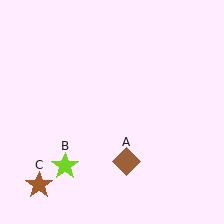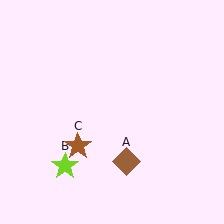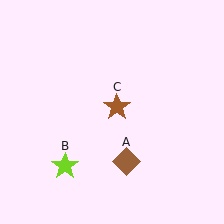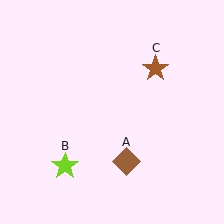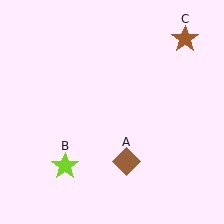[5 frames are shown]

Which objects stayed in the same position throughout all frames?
Brown diamond (object A) and lime star (object B) remained stationary.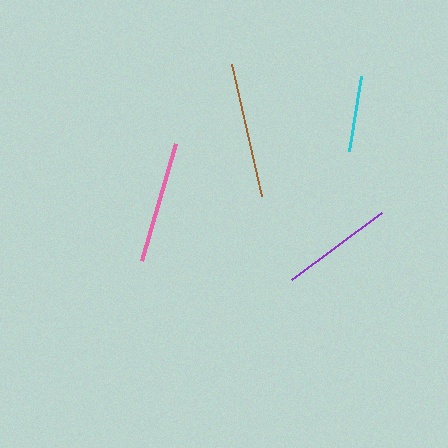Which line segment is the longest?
The brown line is the longest at approximately 135 pixels.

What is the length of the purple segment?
The purple segment is approximately 113 pixels long.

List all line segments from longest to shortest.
From longest to shortest: brown, pink, purple, cyan.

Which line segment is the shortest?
The cyan line is the shortest at approximately 76 pixels.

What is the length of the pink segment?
The pink segment is approximately 122 pixels long.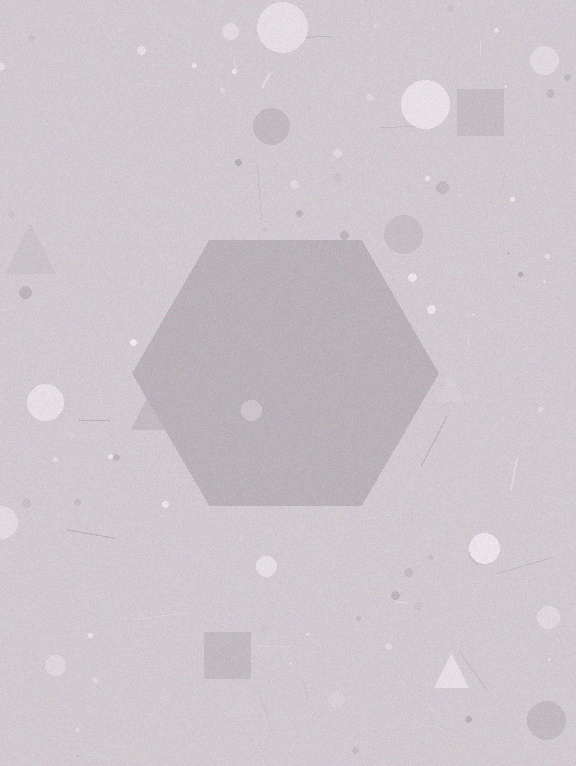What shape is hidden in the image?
A hexagon is hidden in the image.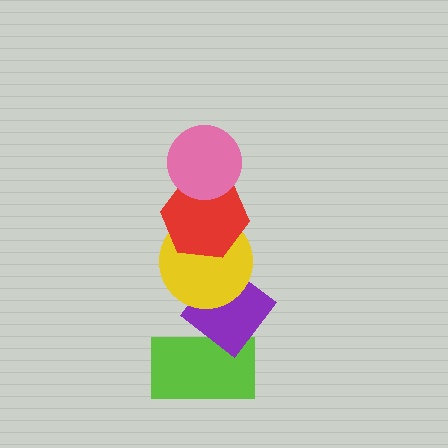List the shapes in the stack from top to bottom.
From top to bottom: the pink circle, the red hexagon, the yellow circle, the purple diamond, the lime rectangle.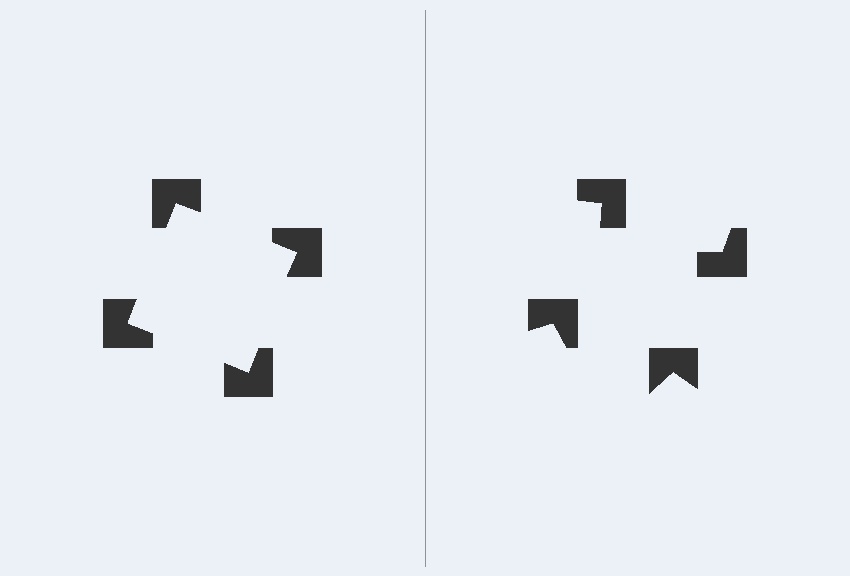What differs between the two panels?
The notched squares are positioned identically on both sides; only the wedge orientations differ. On the left they align to a square; on the right they are misaligned.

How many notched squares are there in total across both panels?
8 — 4 on each side.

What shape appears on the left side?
An illusory square.